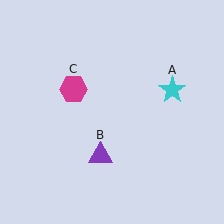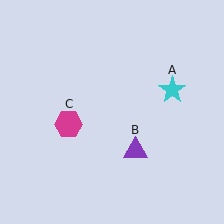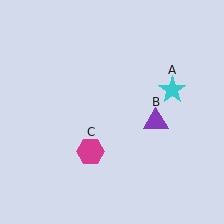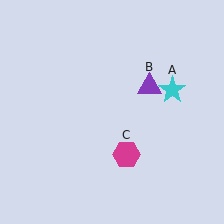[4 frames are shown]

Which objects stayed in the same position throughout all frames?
Cyan star (object A) remained stationary.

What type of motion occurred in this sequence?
The purple triangle (object B), magenta hexagon (object C) rotated counterclockwise around the center of the scene.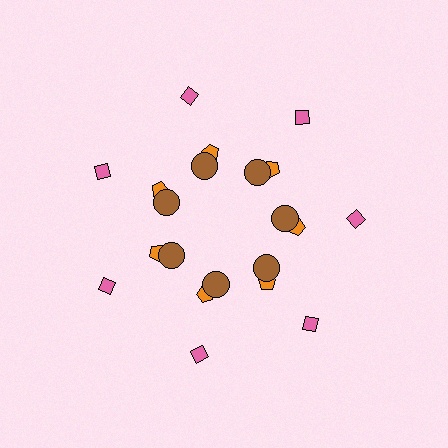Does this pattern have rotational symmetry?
Yes, this pattern has 7-fold rotational symmetry. It looks the same after rotating 51 degrees around the center.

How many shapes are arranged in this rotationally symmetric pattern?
There are 21 shapes, arranged in 7 groups of 3.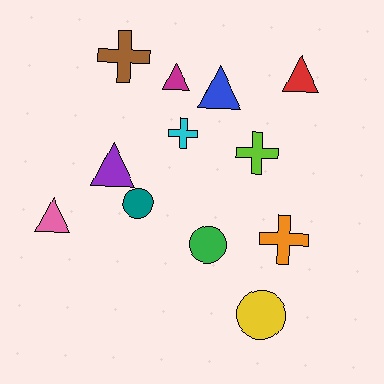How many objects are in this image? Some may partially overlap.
There are 12 objects.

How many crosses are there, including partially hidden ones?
There are 4 crosses.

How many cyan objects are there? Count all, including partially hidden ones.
There is 1 cyan object.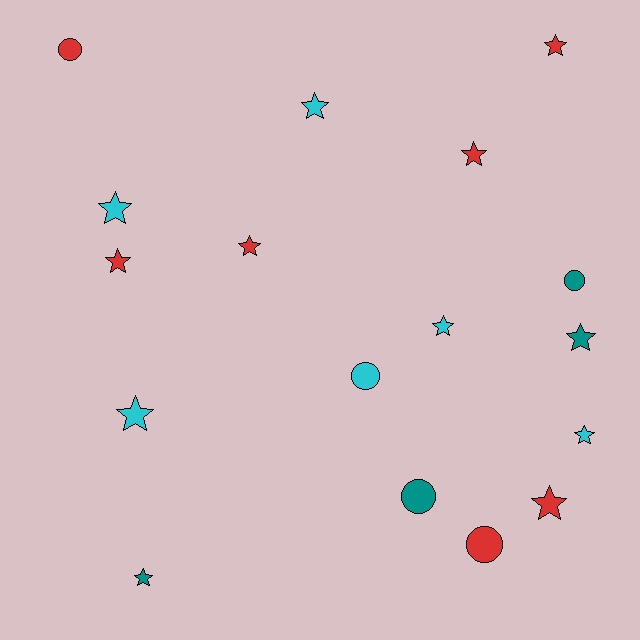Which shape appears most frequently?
Star, with 12 objects.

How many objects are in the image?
There are 17 objects.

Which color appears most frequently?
Red, with 7 objects.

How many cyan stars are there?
There are 5 cyan stars.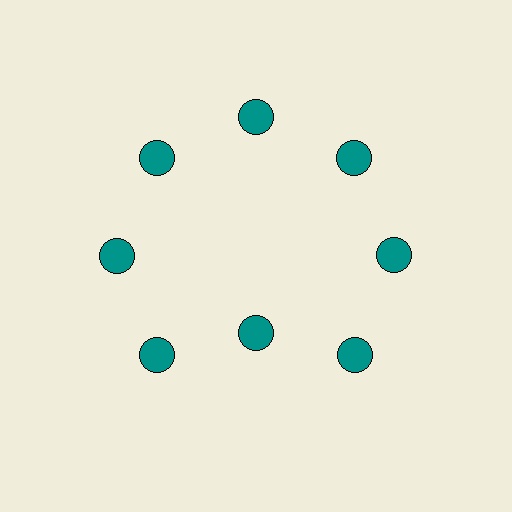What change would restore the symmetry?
The symmetry would be restored by moving it outward, back onto the ring so that all 8 circles sit at equal angles and equal distance from the center.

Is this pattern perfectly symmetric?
No. The 8 teal circles are arranged in a ring, but one element near the 6 o'clock position is pulled inward toward the center, breaking the 8-fold rotational symmetry.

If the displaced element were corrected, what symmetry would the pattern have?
It would have 8-fold rotational symmetry — the pattern would map onto itself every 45 degrees.